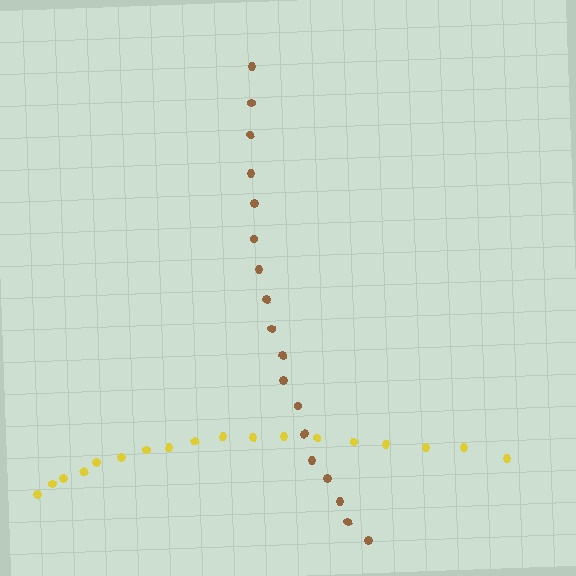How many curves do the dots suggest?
There are 2 distinct paths.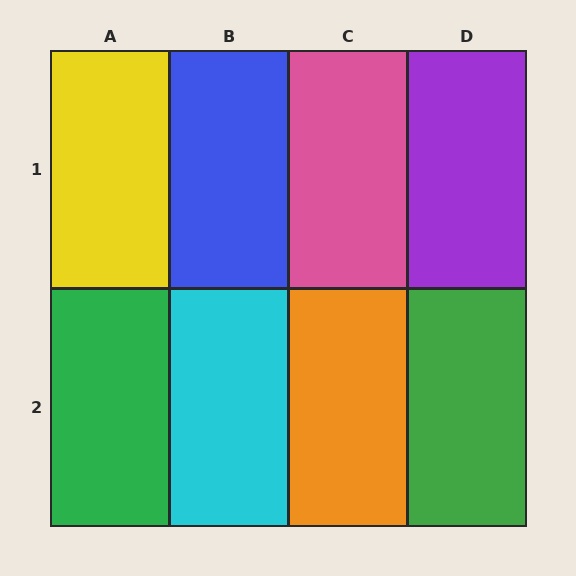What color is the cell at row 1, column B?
Blue.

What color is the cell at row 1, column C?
Pink.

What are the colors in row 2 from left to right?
Green, cyan, orange, green.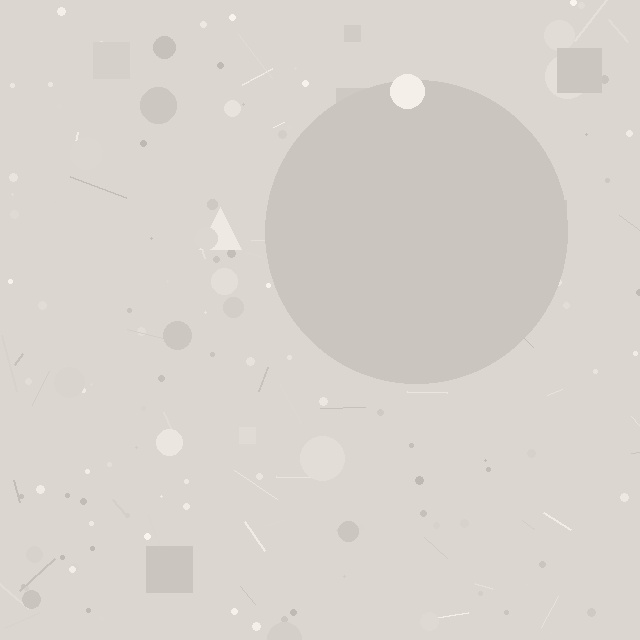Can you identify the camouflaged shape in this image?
The camouflaged shape is a circle.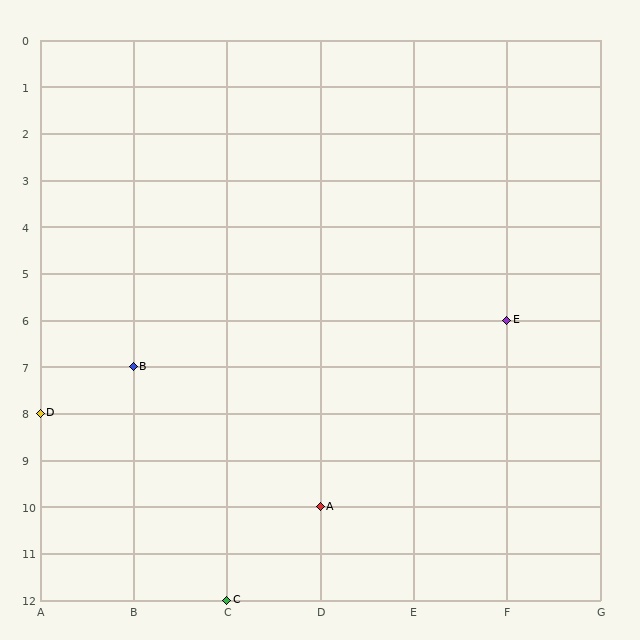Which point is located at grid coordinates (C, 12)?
Point C is at (C, 12).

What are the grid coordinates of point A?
Point A is at grid coordinates (D, 10).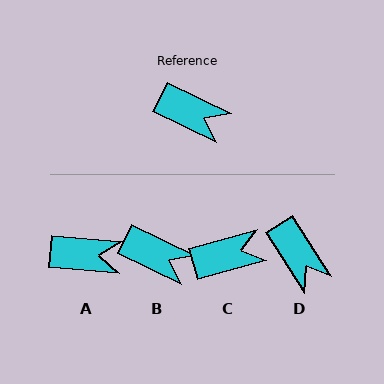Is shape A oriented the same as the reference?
No, it is off by about 22 degrees.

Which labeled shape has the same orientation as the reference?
B.